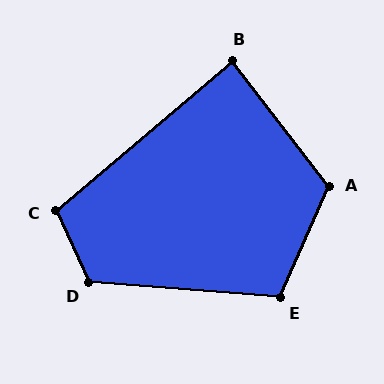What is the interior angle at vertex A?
Approximately 119 degrees (obtuse).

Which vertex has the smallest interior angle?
B, at approximately 87 degrees.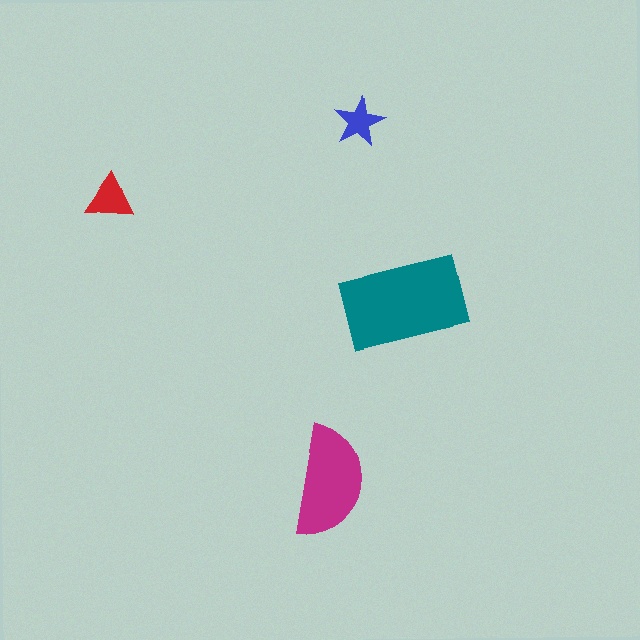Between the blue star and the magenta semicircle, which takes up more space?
The magenta semicircle.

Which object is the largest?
The teal rectangle.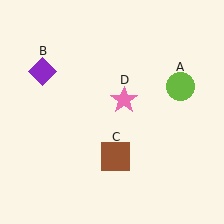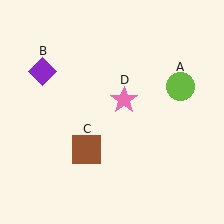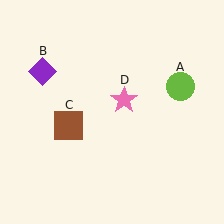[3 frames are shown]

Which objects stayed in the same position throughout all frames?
Lime circle (object A) and purple diamond (object B) and pink star (object D) remained stationary.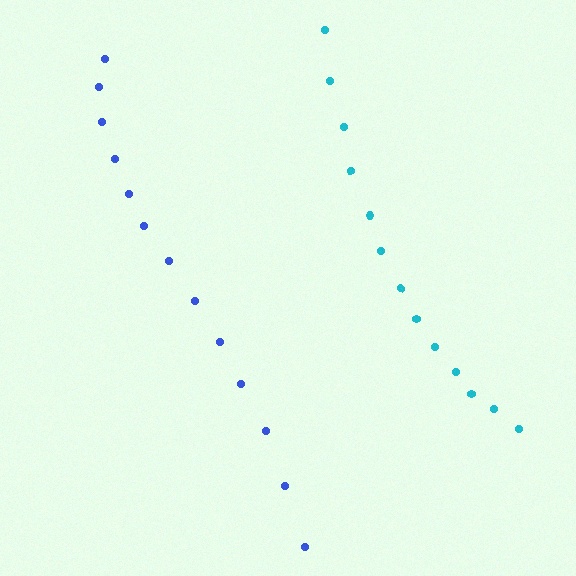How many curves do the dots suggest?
There are 2 distinct paths.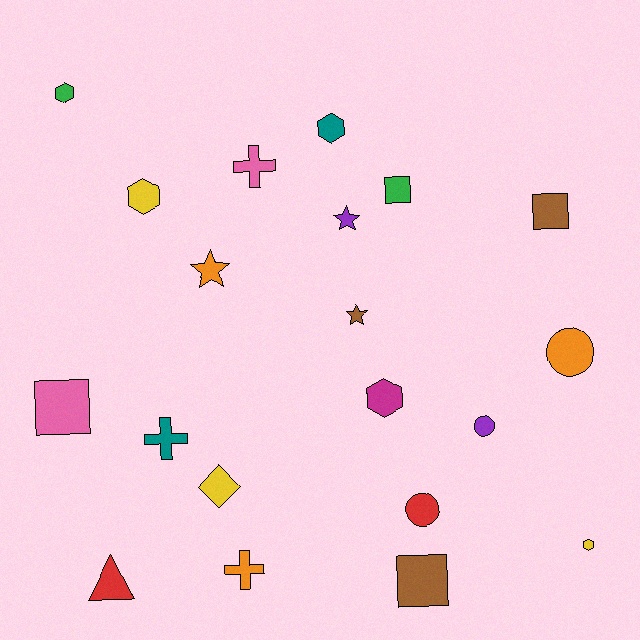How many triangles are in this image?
There is 1 triangle.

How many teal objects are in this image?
There are 2 teal objects.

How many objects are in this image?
There are 20 objects.